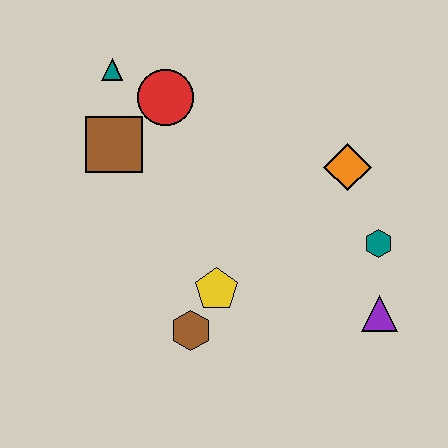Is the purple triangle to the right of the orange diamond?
Yes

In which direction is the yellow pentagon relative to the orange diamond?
The yellow pentagon is to the left of the orange diamond.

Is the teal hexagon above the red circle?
No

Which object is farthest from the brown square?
The purple triangle is farthest from the brown square.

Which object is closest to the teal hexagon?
The purple triangle is closest to the teal hexagon.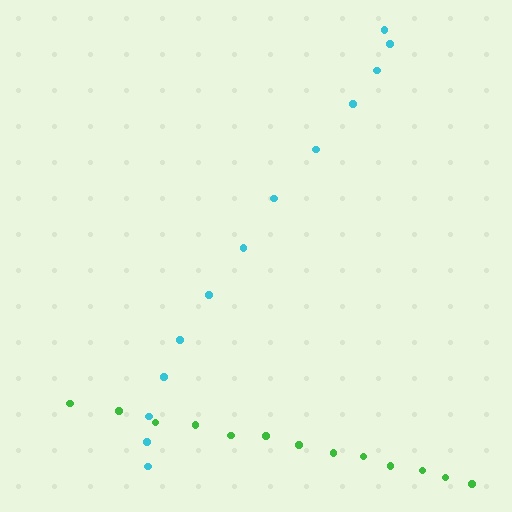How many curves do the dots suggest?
There are 2 distinct paths.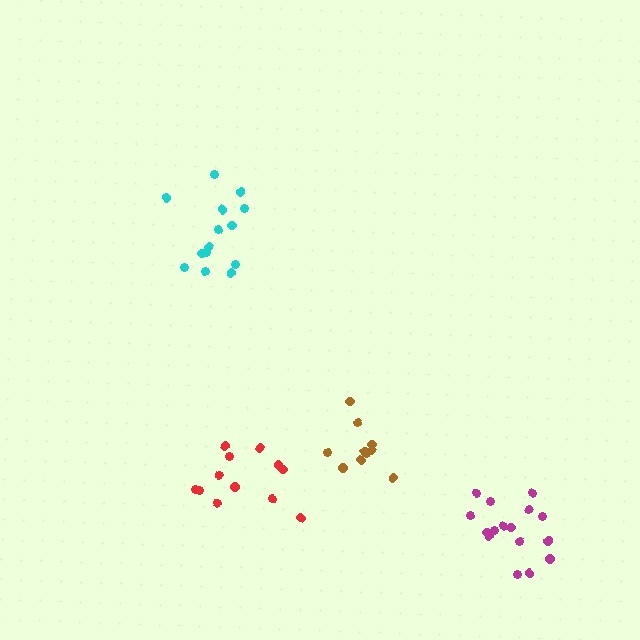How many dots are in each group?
Group 1: 16 dots, Group 2: 12 dots, Group 3: 10 dots, Group 4: 14 dots (52 total).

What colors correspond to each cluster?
The clusters are colored: magenta, red, brown, cyan.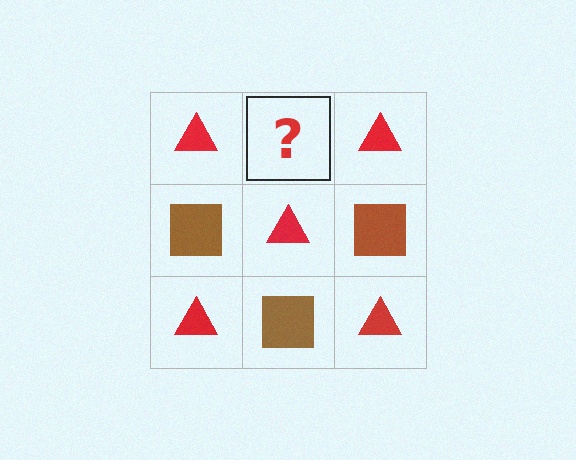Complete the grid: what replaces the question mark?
The question mark should be replaced with a brown square.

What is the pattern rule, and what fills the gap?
The rule is that it alternates red triangle and brown square in a checkerboard pattern. The gap should be filled with a brown square.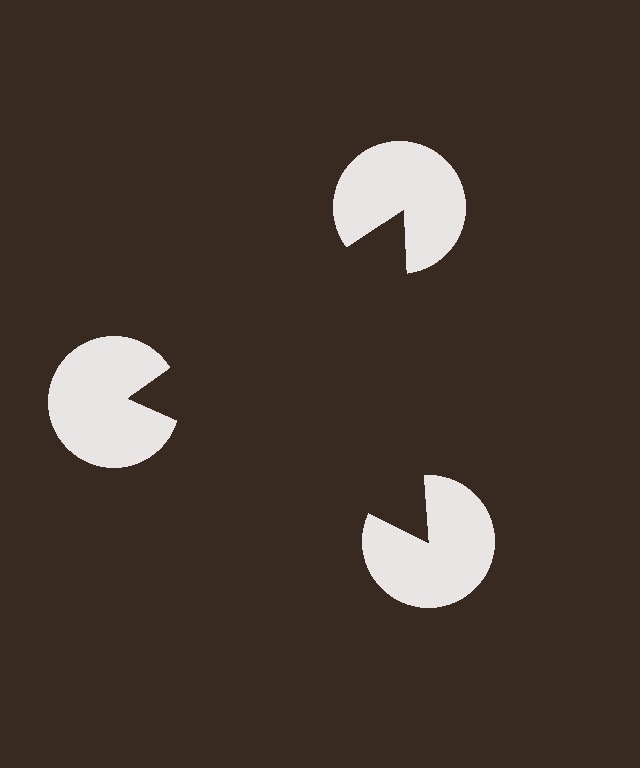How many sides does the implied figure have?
3 sides.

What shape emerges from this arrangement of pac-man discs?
An illusory triangle — its edges are inferred from the aligned wedge cuts in the pac-man discs, not physically drawn.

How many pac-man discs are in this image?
There are 3 — one at each vertex of the illusory triangle.